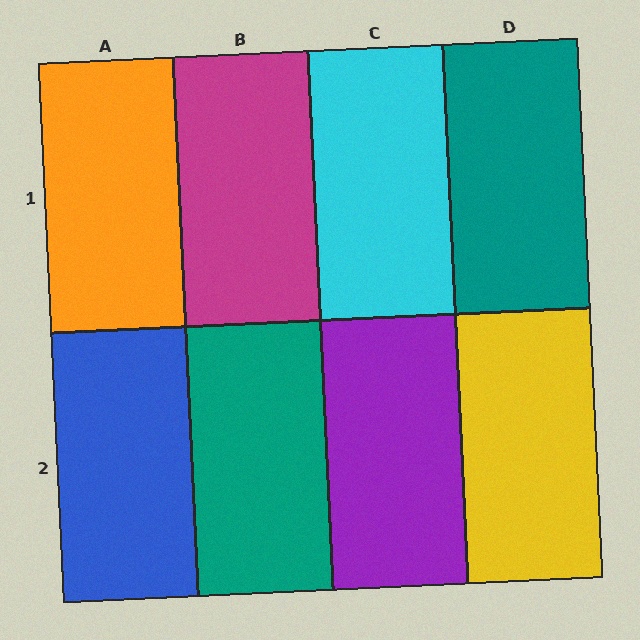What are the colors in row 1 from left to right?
Orange, magenta, cyan, teal.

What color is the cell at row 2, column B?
Teal.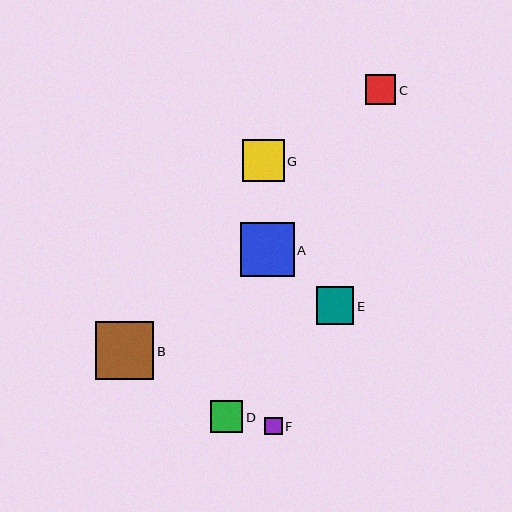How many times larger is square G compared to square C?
Square G is approximately 1.4 times the size of square C.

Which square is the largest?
Square B is the largest with a size of approximately 59 pixels.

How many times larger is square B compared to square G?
Square B is approximately 1.4 times the size of square G.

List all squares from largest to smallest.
From largest to smallest: B, A, G, E, D, C, F.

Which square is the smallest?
Square F is the smallest with a size of approximately 17 pixels.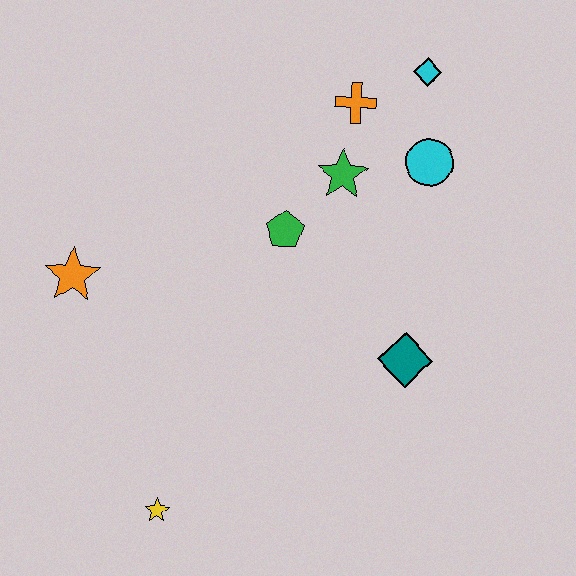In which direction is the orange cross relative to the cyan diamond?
The orange cross is to the left of the cyan diamond.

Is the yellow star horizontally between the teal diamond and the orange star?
Yes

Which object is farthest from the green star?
The yellow star is farthest from the green star.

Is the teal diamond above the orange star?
No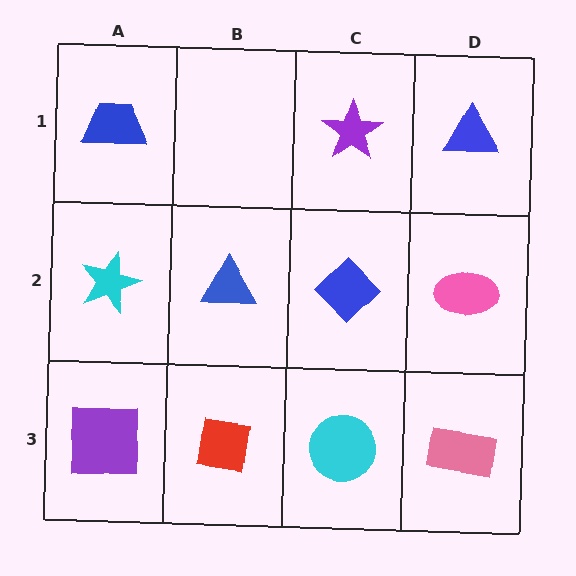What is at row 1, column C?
A purple star.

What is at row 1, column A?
A blue trapezoid.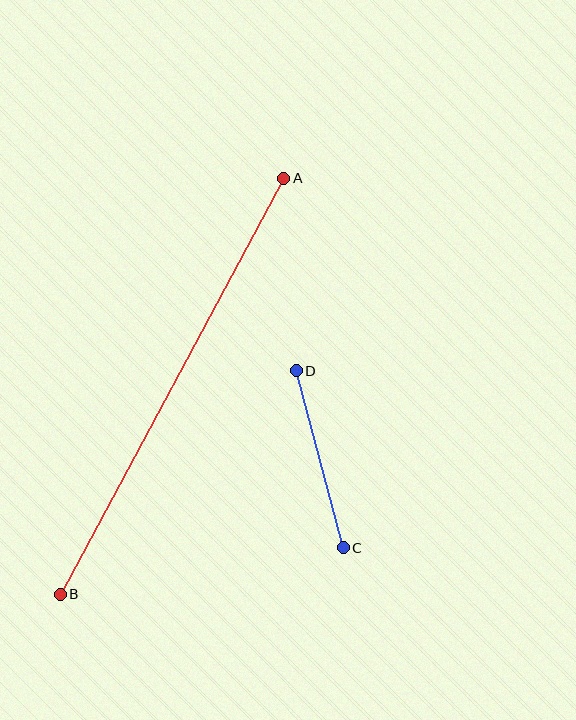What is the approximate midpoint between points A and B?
The midpoint is at approximately (172, 386) pixels.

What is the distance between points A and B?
The distance is approximately 473 pixels.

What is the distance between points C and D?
The distance is approximately 184 pixels.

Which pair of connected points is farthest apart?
Points A and B are farthest apart.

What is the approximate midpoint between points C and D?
The midpoint is at approximately (320, 459) pixels.